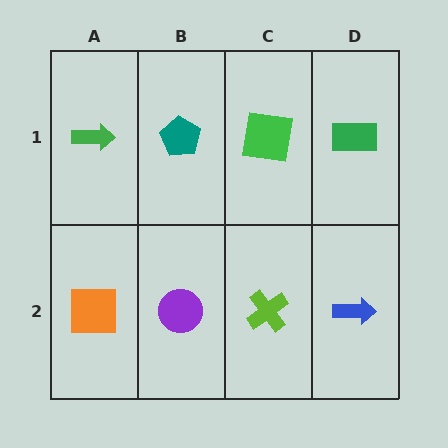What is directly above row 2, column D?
A green rectangle.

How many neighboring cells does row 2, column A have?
2.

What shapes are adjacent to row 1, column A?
An orange square (row 2, column A), a teal pentagon (row 1, column B).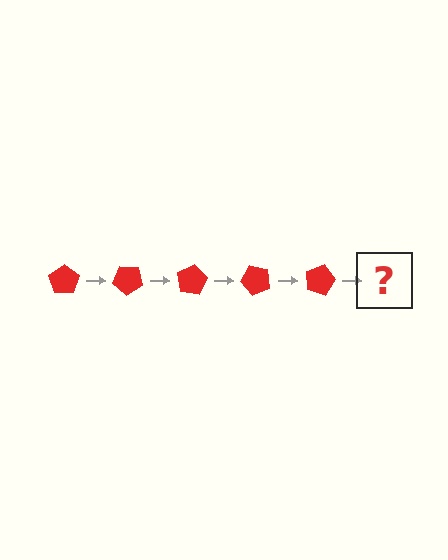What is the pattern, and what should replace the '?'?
The pattern is that the pentagon rotates 40 degrees each step. The '?' should be a red pentagon rotated 200 degrees.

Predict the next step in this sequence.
The next step is a red pentagon rotated 200 degrees.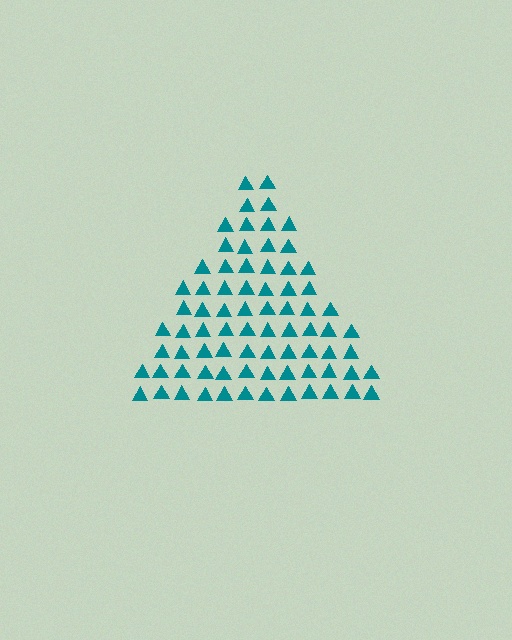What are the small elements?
The small elements are triangles.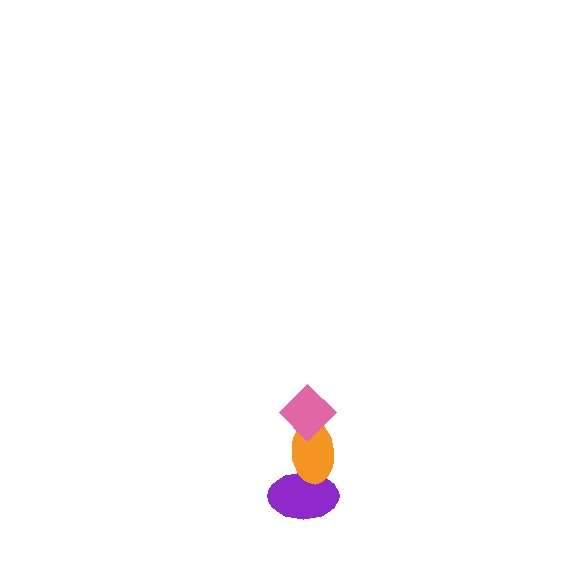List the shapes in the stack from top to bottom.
From top to bottom: the pink diamond, the orange ellipse, the purple ellipse.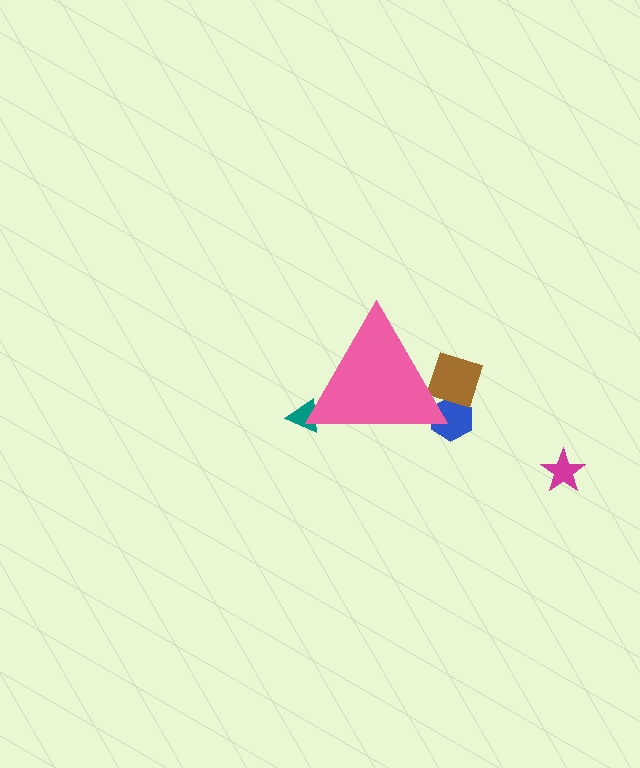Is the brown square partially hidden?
Yes, the brown square is partially hidden behind the pink triangle.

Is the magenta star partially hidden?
No, the magenta star is fully visible.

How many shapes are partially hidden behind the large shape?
3 shapes are partially hidden.